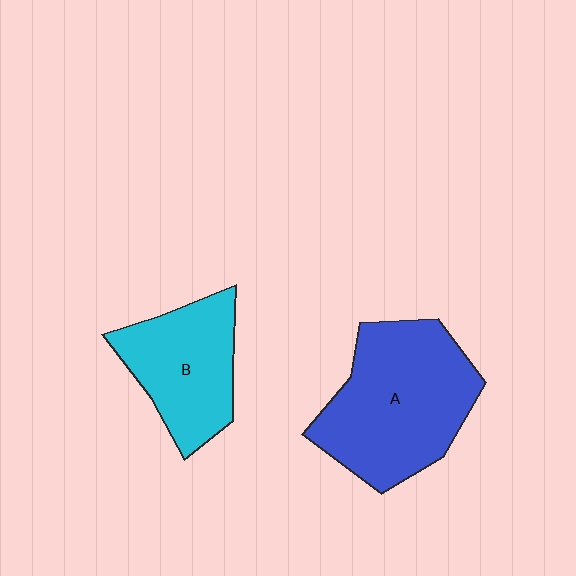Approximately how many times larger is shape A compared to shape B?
Approximately 1.5 times.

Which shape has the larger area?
Shape A (blue).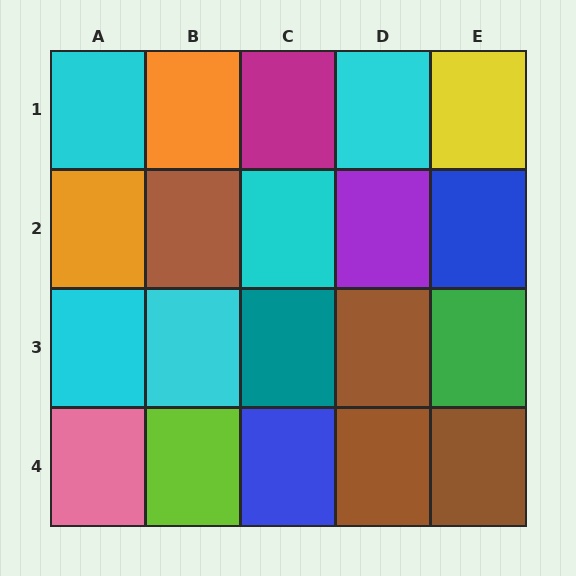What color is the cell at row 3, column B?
Cyan.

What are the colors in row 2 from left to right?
Orange, brown, cyan, purple, blue.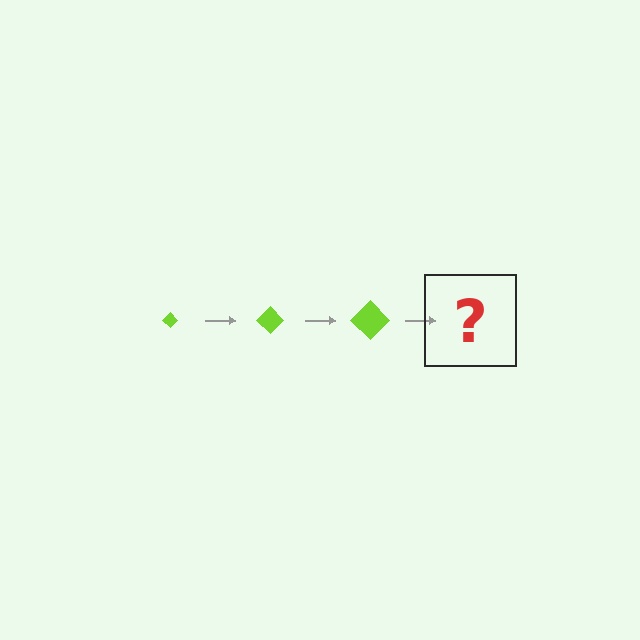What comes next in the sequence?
The next element should be a lime diamond, larger than the previous one.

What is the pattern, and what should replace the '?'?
The pattern is that the diamond gets progressively larger each step. The '?' should be a lime diamond, larger than the previous one.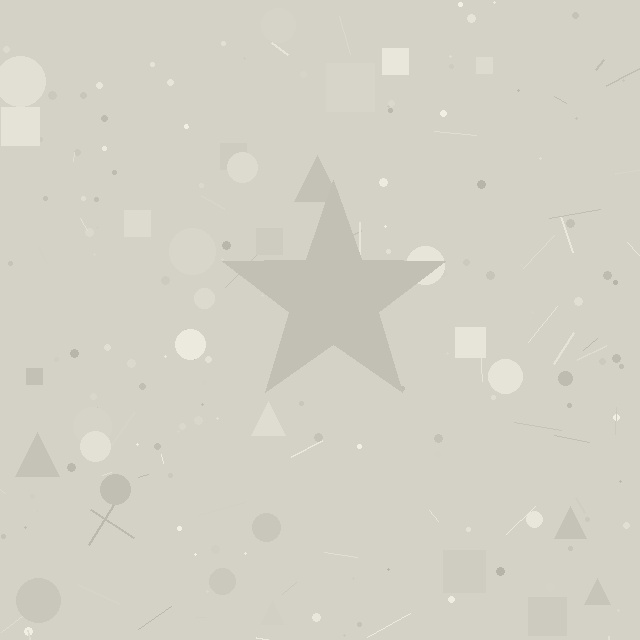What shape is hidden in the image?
A star is hidden in the image.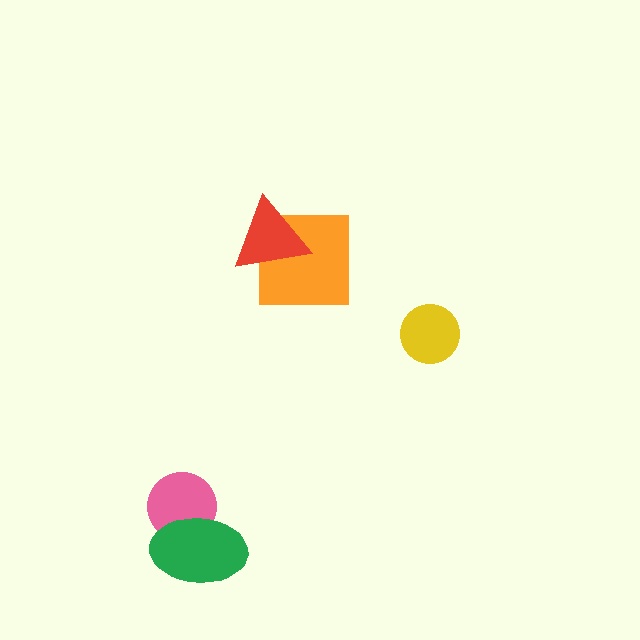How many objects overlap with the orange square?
1 object overlaps with the orange square.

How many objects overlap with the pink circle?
1 object overlaps with the pink circle.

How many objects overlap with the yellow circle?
0 objects overlap with the yellow circle.